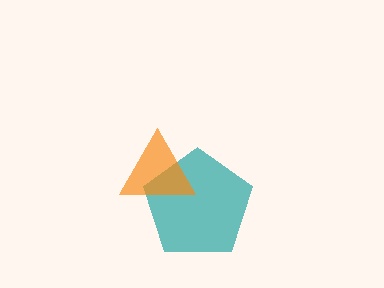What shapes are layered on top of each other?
The layered shapes are: a teal pentagon, an orange triangle.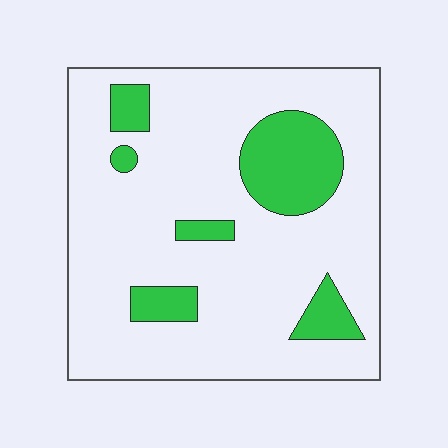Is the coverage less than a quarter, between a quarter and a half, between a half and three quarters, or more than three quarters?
Less than a quarter.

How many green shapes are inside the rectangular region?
6.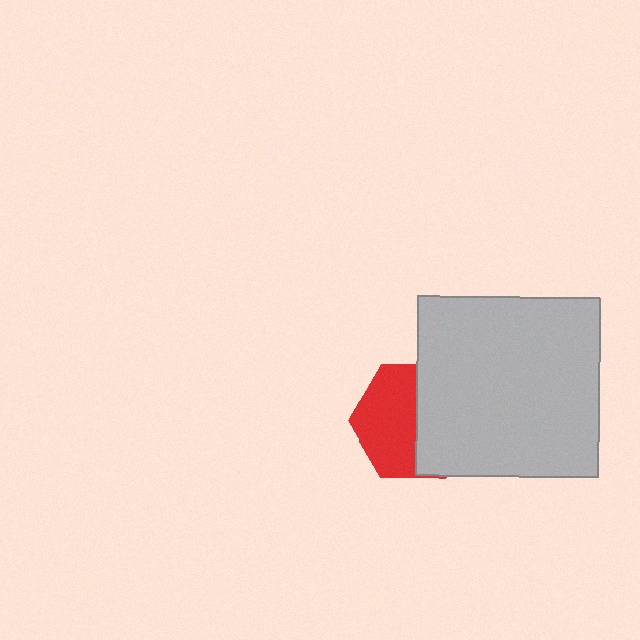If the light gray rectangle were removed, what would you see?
You would see the complete red hexagon.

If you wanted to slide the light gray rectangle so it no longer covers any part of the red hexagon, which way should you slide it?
Slide it right — that is the most direct way to separate the two shapes.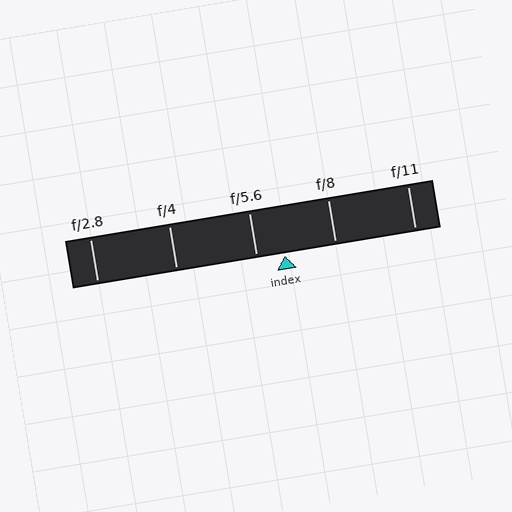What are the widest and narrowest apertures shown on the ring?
The widest aperture shown is f/2.8 and the narrowest is f/11.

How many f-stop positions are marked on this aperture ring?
There are 5 f-stop positions marked.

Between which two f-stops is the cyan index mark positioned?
The index mark is between f/5.6 and f/8.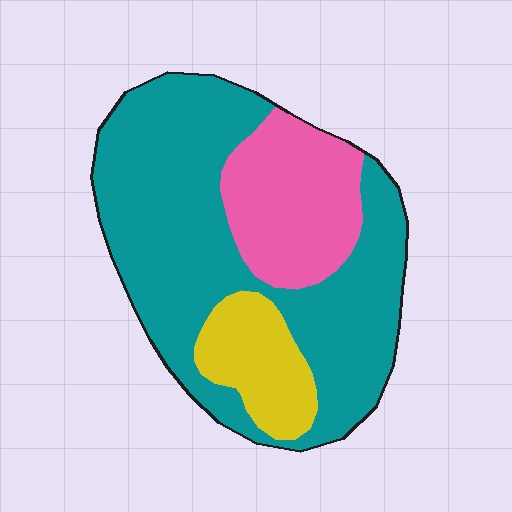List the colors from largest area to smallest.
From largest to smallest: teal, pink, yellow.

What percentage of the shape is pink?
Pink takes up less than a quarter of the shape.